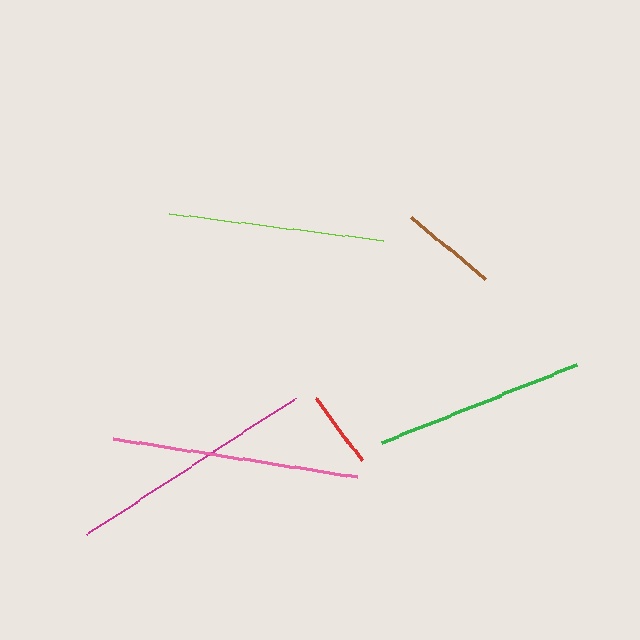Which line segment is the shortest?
The red line is the shortest at approximately 78 pixels.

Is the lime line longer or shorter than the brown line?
The lime line is longer than the brown line.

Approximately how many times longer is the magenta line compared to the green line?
The magenta line is approximately 1.2 times the length of the green line.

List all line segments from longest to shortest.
From longest to shortest: magenta, pink, lime, green, brown, red.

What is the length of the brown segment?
The brown segment is approximately 96 pixels long.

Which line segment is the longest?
The magenta line is the longest at approximately 250 pixels.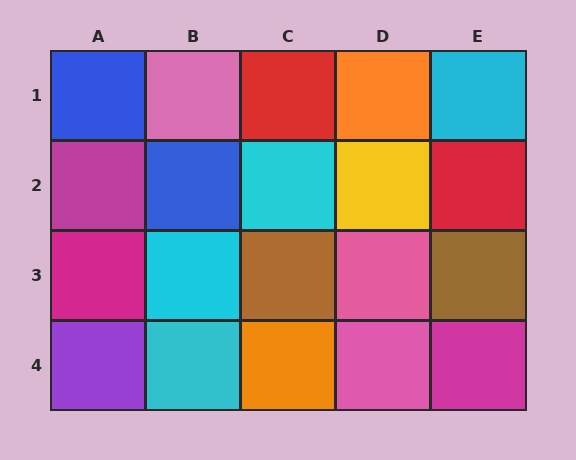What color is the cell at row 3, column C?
Brown.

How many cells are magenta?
3 cells are magenta.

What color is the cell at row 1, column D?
Orange.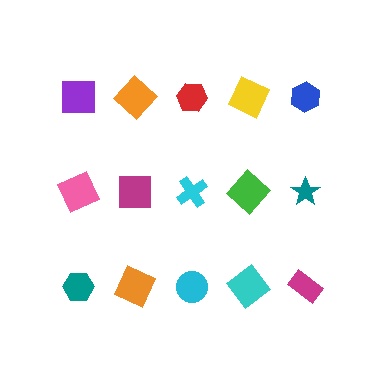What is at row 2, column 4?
A green diamond.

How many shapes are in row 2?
5 shapes.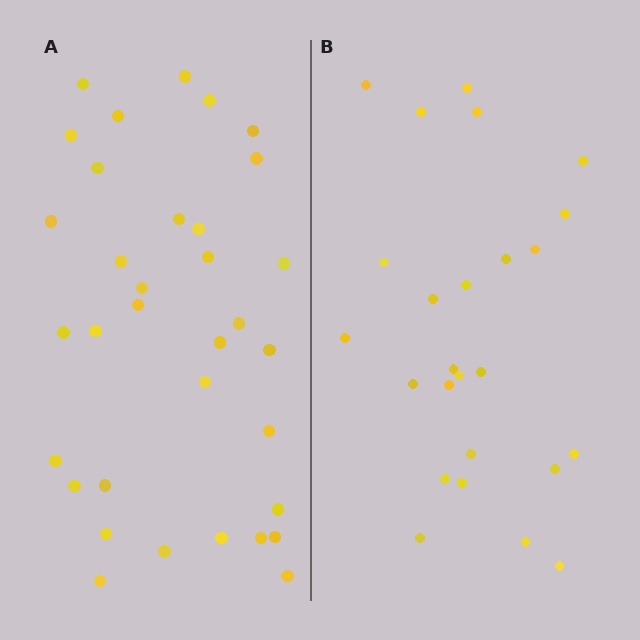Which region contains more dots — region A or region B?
Region A (the left region) has more dots.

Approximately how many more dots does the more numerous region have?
Region A has roughly 8 or so more dots than region B.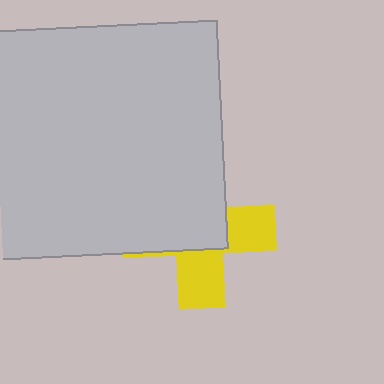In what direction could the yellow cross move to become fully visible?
The yellow cross could move toward the lower-right. That would shift it out from behind the light gray square entirely.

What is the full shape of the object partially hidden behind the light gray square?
The partially hidden object is a yellow cross.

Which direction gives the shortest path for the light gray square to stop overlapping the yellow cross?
Moving toward the upper-left gives the shortest separation.